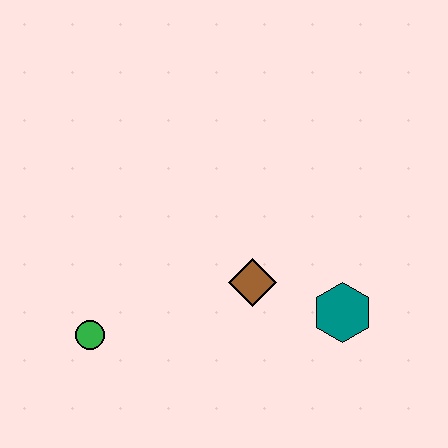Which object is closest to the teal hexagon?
The brown diamond is closest to the teal hexagon.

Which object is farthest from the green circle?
The teal hexagon is farthest from the green circle.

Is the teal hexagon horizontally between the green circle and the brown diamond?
No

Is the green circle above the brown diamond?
No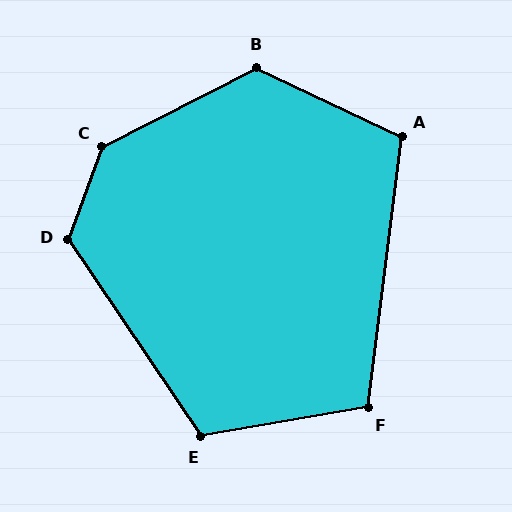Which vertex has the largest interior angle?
C, at approximately 137 degrees.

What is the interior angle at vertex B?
Approximately 127 degrees (obtuse).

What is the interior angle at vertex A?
Approximately 108 degrees (obtuse).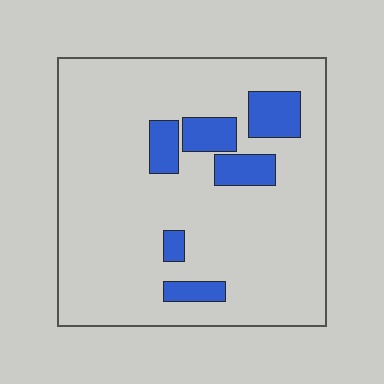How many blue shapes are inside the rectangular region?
6.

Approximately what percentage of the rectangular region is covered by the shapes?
Approximately 15%.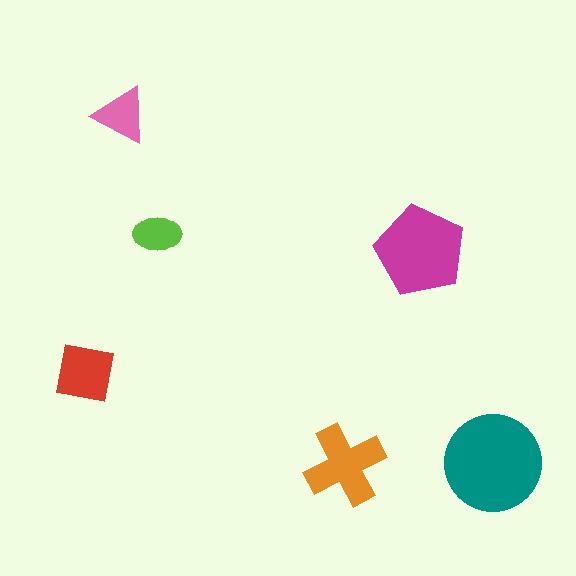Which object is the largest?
The teal circle.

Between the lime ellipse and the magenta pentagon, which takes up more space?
The magenta pentagon.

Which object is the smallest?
The lime ellipse.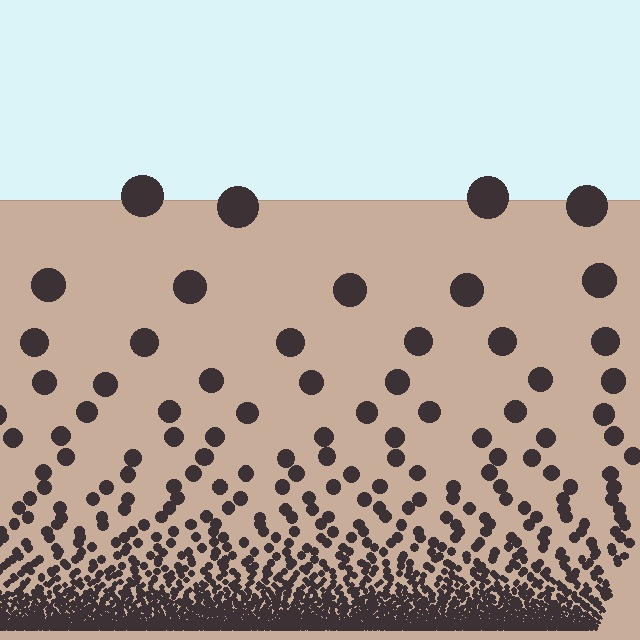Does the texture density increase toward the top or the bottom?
Density increases toward the bottom.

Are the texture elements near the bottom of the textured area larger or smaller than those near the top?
Smaller. The gradient is inverted — elements near the bottom are smaller and denser.